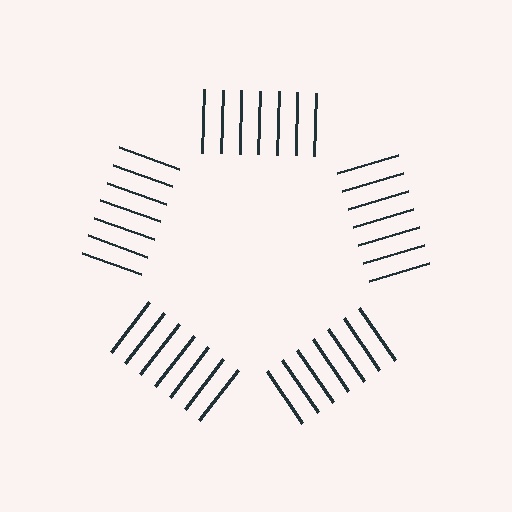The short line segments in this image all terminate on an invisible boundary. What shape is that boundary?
An illusory pentagon — the line segments terminate on its edges but no continuous stroke is drawn.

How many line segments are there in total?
35 — 7 along each of the 5 edges.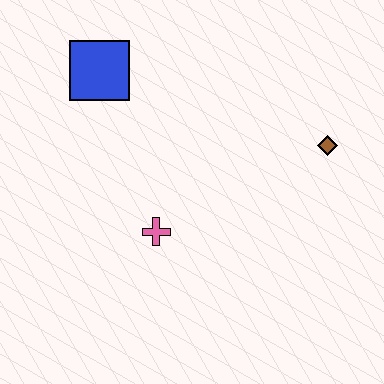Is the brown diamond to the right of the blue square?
Yes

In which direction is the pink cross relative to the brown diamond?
The pink cross is to the left of the brown diamond.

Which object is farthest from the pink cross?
The brown diamond is farthest from the pink cross.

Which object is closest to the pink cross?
The blue square is closest to the pink cross.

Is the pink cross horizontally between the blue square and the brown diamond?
Yes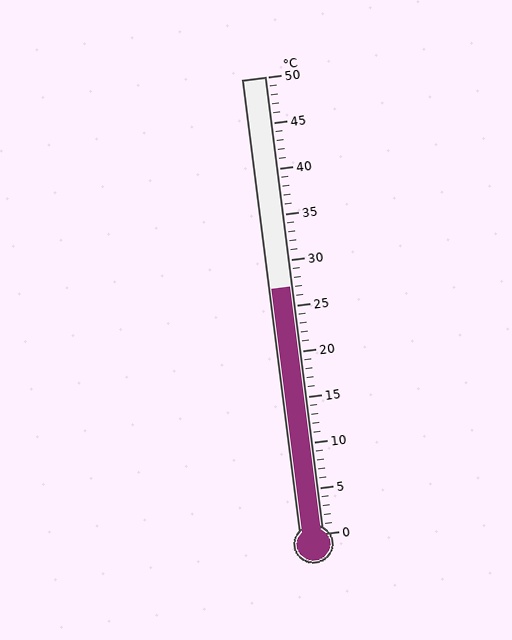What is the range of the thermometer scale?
The thermometer scale ranges from 0°C to 50°C.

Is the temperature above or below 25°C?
The temperature is above 25°C.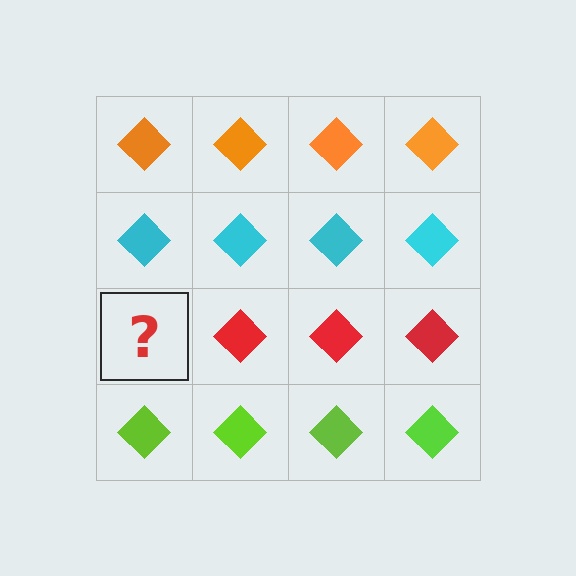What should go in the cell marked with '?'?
The missing cell should contain a red diamond.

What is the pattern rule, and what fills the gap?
The rule is that each row has a consistent color. The gap should be filled with a red diamond.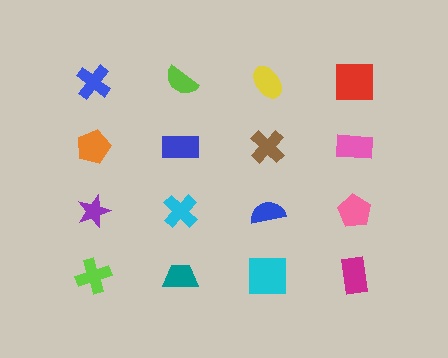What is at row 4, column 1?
A lime cross.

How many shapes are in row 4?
4 shapes.